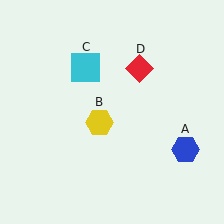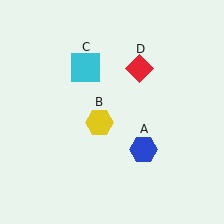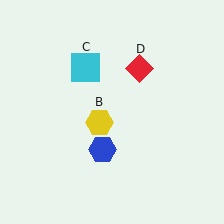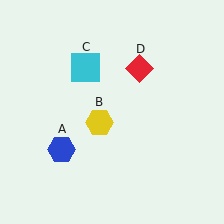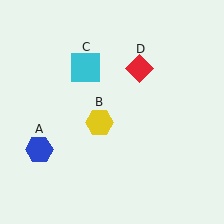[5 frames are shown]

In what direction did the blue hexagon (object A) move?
The blue hexagon (object A) moved left.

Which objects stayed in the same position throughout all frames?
Yellow hexagon (object B) and cyan square (object C) and red diamond (object D) remained stationary.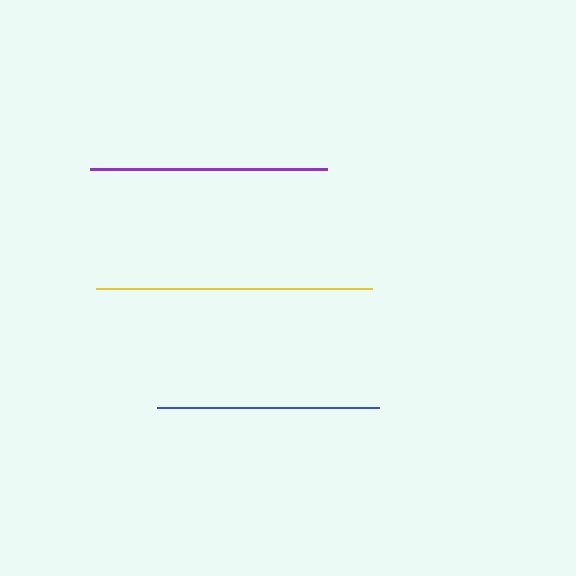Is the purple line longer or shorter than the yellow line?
The yellow line is longer than the purple line.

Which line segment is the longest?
The yellow line is the longest at approximately 276 pixels.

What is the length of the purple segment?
The purple segment is approximately 238 pixels long.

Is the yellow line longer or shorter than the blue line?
The yellow line is longer than the blue line.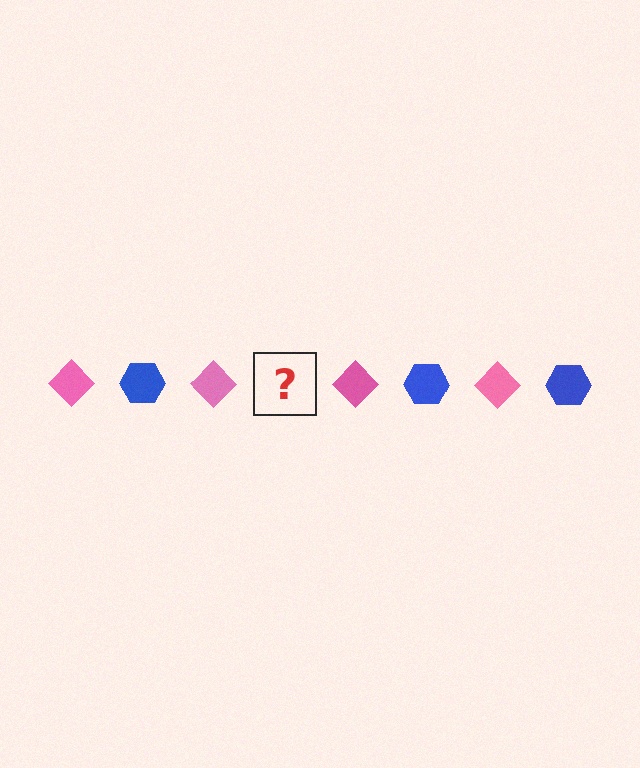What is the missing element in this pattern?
The missing element is a blue hexagon.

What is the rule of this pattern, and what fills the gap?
The rule is that the pattern alternates between pink diamond and blue hexagon. The gap should be filled with a blue hexagon.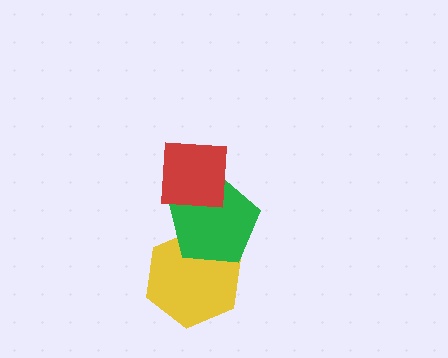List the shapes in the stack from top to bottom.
From top to bottom: the red square, the green pentagon, the yellow hexagon.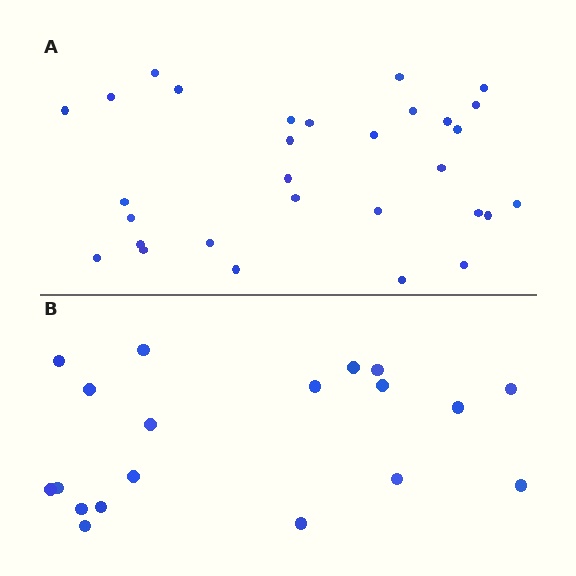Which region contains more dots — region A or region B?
Region A (the top region) has more dots.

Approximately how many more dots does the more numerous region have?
Region A has roughly 12 or so more dots than region B.